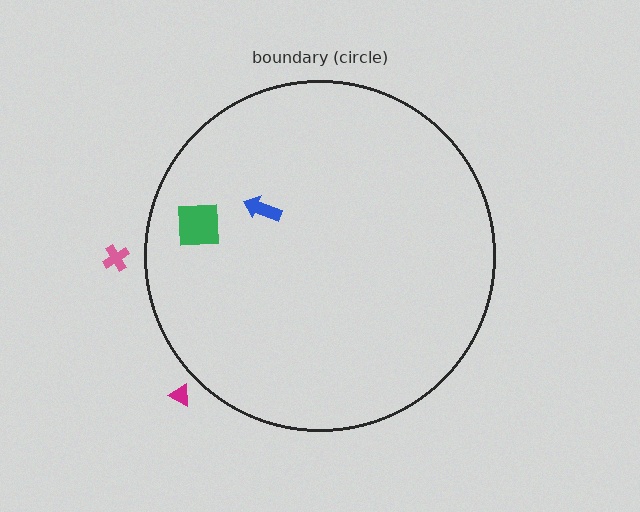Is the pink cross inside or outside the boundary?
Outside.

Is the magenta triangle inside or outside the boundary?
Outside.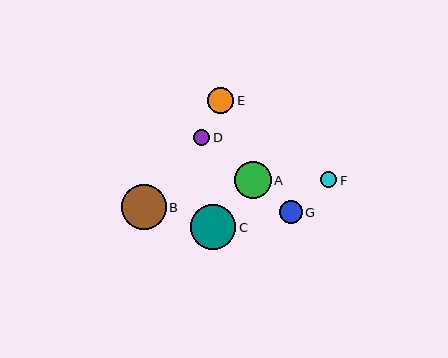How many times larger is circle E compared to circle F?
Circle E is approximately 1.6 times the size of circle F.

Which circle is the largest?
Circle B is the largest with a size of approximately 45 pixels.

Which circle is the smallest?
Circle F is the smallest with a size of approximately 16 pixels.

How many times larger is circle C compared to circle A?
Circle C is approximately 1.2 times the size of circle A.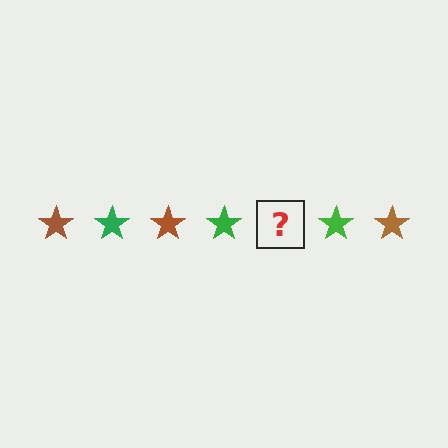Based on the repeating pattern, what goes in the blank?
The blank should be a brown star.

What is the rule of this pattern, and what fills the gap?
The rule is that the pattern cycles through brown, green stars. The gap should be filled with a brown star.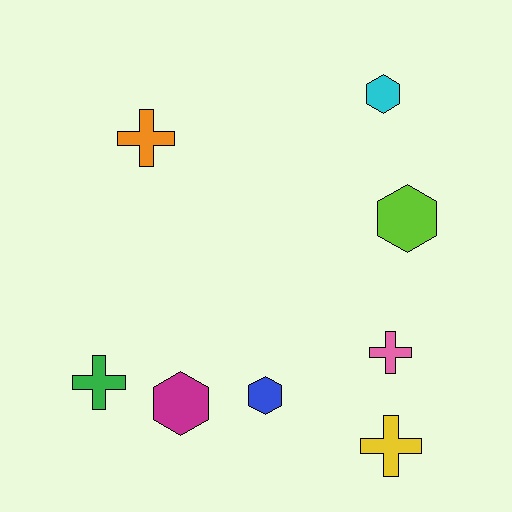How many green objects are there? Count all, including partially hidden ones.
There is 1 green object.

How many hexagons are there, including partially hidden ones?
There are 4 hexagons.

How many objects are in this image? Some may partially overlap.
There are 8 objects.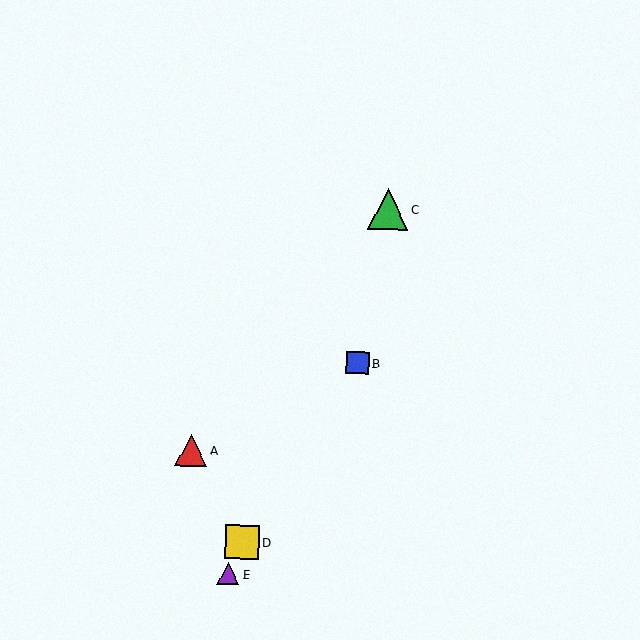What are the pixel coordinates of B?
Object B is at (358, 363).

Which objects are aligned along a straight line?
Objects C, D, E are aligned along a straight line.